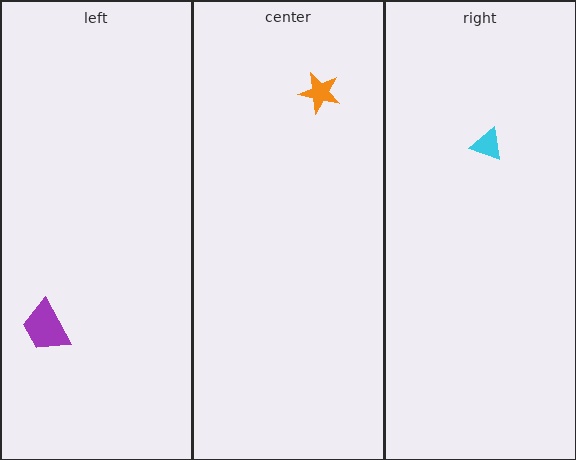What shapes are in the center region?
The orange star.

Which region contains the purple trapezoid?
The left region.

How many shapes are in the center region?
1.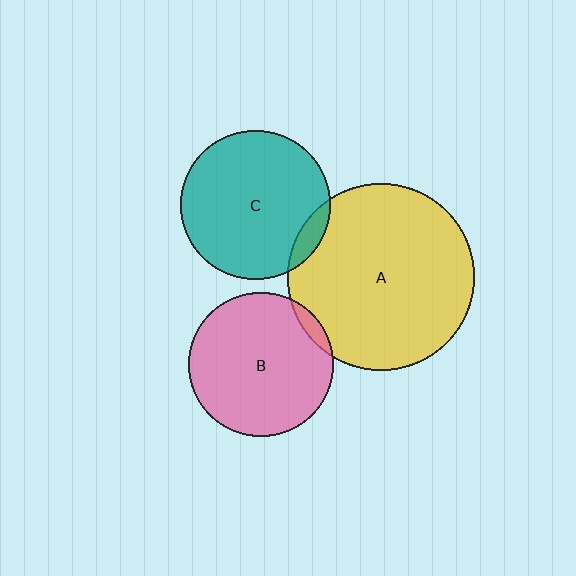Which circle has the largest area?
Circle A (yellow).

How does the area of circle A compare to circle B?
Approximately 1.7 times.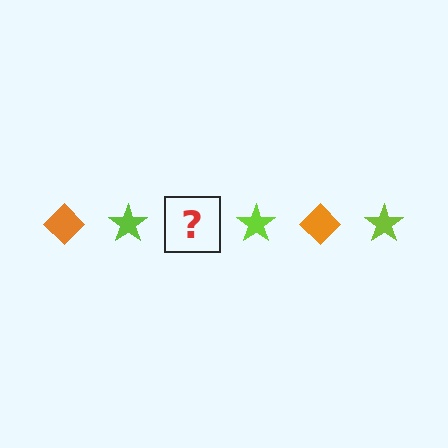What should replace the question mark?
The question mark should be replaced with an orange diamond.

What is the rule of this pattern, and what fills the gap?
The rule is that the pattern alternates between orange diamond and lime star. The gap should be filled with an orange diamond.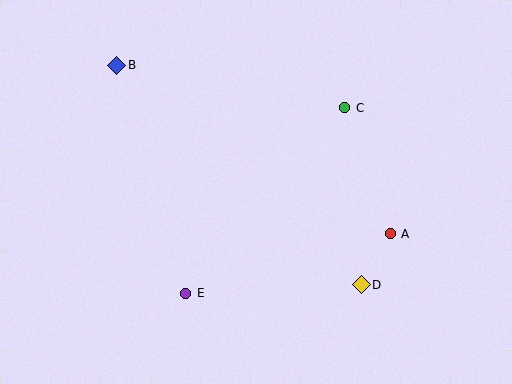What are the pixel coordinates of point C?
Point C is at (345, 108).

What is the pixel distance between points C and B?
The distance between C and B is 232 pixels.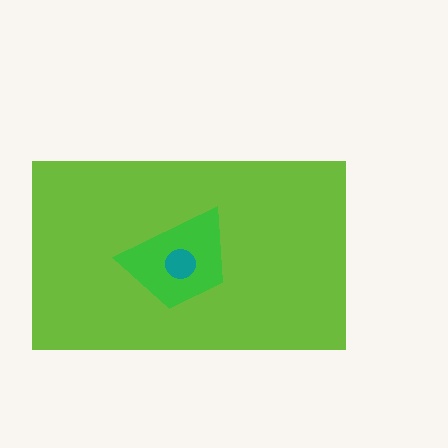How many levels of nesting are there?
3.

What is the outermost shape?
The lime rectangle.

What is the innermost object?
The teal circle.